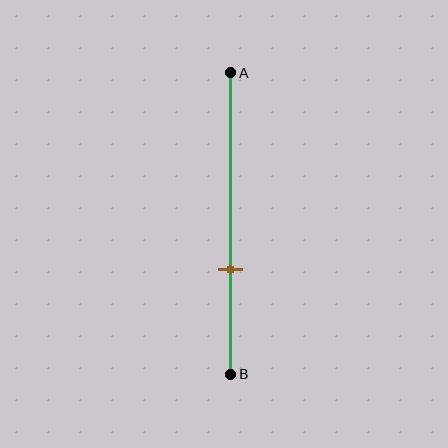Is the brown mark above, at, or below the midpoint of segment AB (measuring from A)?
The brown mark is below the midpoint of segment AB.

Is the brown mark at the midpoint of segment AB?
No, the mark is at about 65% from A, not at the 50% midpoint.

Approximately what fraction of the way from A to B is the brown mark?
The brown mark is approximately 65% of the way from A to B.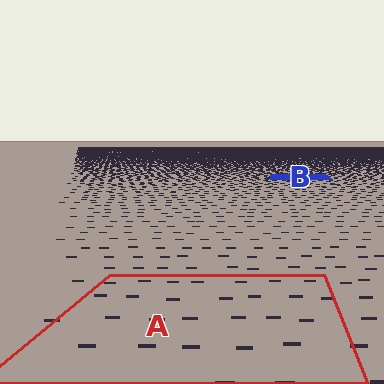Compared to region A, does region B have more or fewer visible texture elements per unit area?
Region B has more texture elements per unit area — they are packed more densely because it is farther away.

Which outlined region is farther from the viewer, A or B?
Region B is farther from the viewer — the texture elements inside it appear smaller and more densely packed.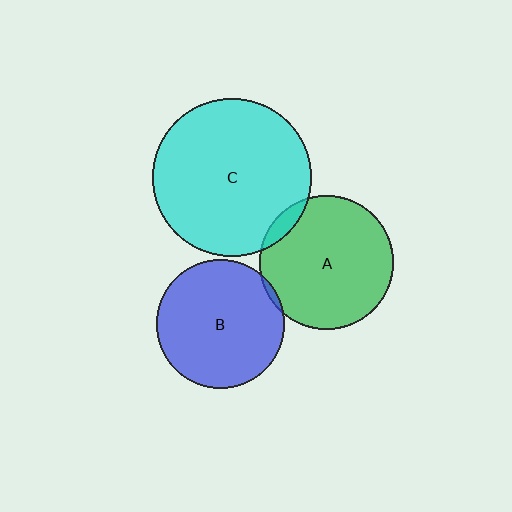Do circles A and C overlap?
Yes.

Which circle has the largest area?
Circle C (cyan).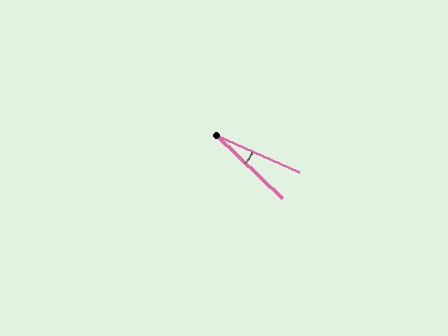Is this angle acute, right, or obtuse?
It is acute.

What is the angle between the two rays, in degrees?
Approximately 20 degrees.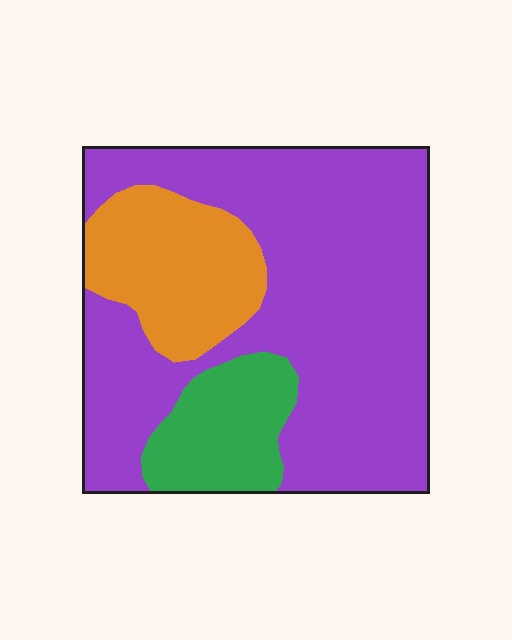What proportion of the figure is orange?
Orange takes up between a sixth and a third of the figure.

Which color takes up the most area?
Purple, at roughly 65%.